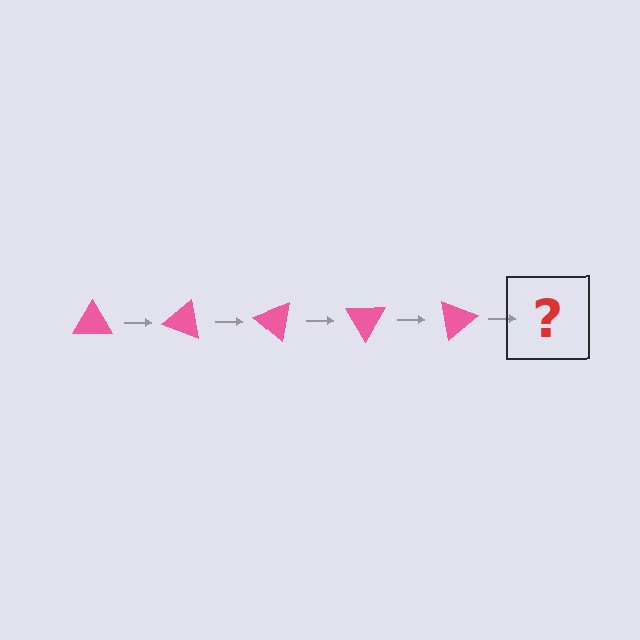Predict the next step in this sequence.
The next step is a pink triangle rotated 100 degrees.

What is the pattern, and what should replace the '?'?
The pattern is that the triangle rotates 20 degrees each step. The '?' should be a pink triangle rotated 100 degrees.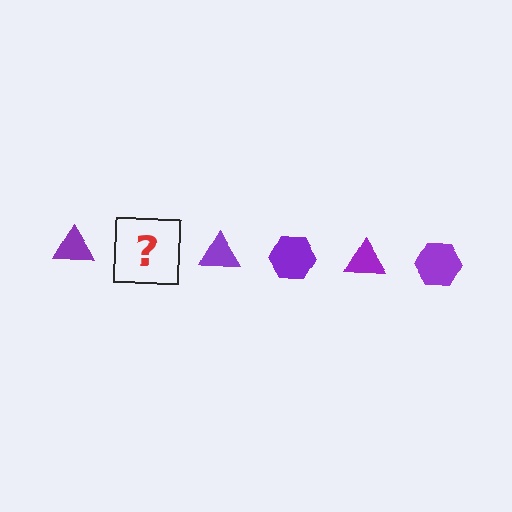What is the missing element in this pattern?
The missing element is a purple hexagon.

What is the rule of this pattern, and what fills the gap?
The rule is that the pattern cycles through triangle, hexagon shapes in purple. The gap should be filled with a purple hexagon.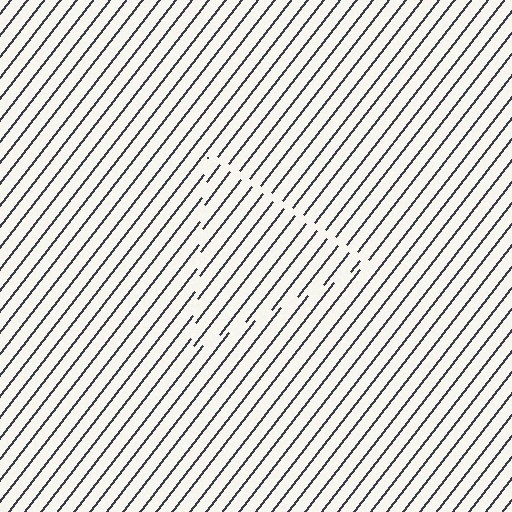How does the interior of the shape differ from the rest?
The interior of the shape contains the same grating, shifted by half a period — the contour is defined by the phase discontinuity where line-ends from the inner and outer gratings abut.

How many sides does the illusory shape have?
3 sides — the line-ends trace a triangle.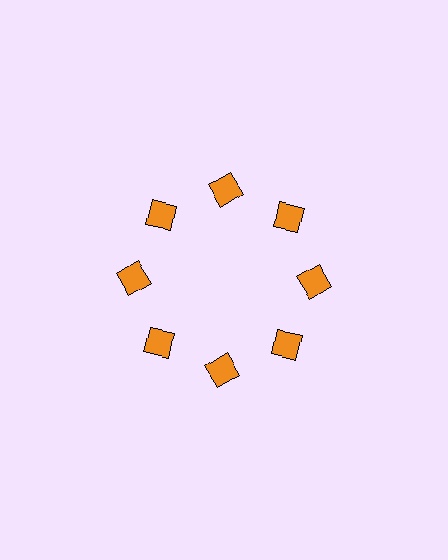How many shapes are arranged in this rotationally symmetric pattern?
There are 8 shapes, arranged in 8 groups of 1.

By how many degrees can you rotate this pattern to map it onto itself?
The pattern maps onto itself every 45 degrees of rotation.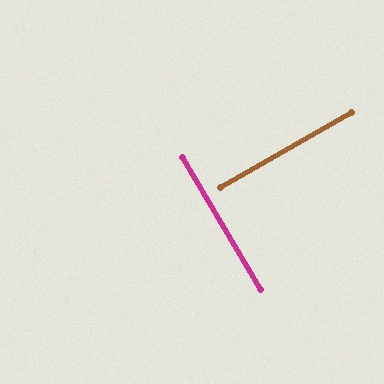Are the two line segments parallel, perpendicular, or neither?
Perpendicular — they meet at approximately 90°.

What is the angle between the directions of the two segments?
Approximately 90 degrees.